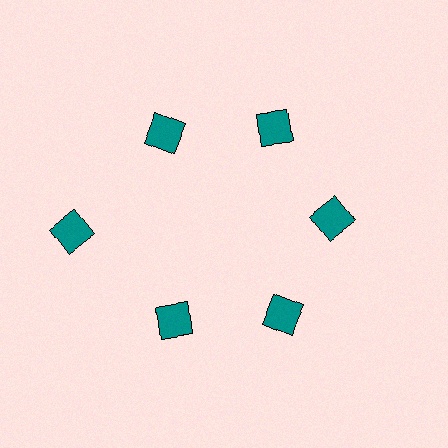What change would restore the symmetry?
The symmetry would be restored by moving it inward, back onto the ring so that all 6 diamonds sit at equal angles and equal distance from the center.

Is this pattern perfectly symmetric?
No. The 6 teal diamonds are arranged in a ring, but one element near the 9 o'clock position is pushed outward from the center, breaking the 6-fold rotational symmetry.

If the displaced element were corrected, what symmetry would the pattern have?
It would have 6-fold rotational symmetry — the pattern would map onto itself every 60 degrees.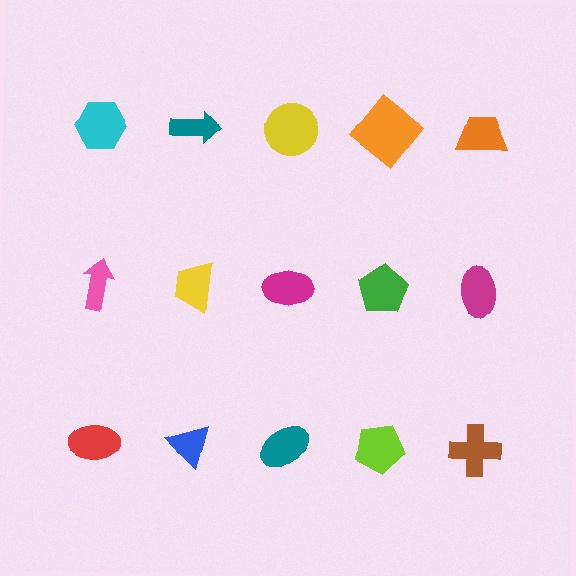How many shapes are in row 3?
5 shapes.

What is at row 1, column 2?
A teal arrow.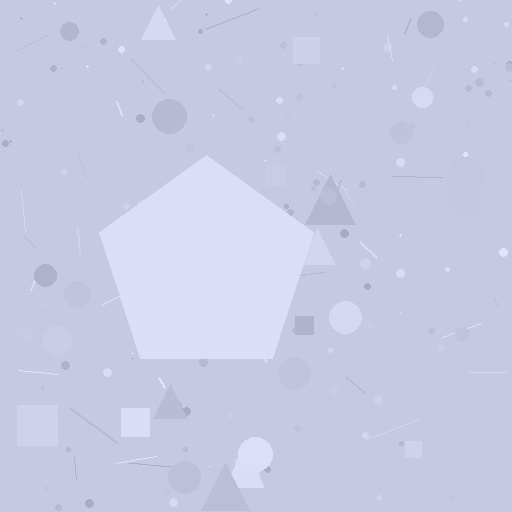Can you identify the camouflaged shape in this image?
The camouflaged shape is a pentagon.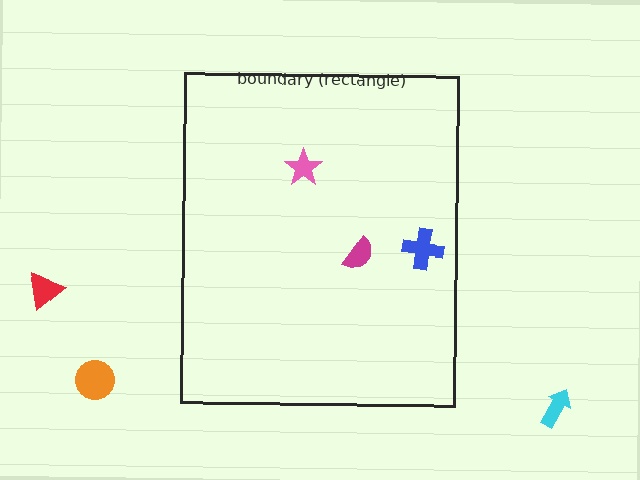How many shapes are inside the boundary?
3 inside, 3 outside.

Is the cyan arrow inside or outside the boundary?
Outside.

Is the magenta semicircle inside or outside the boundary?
Inside.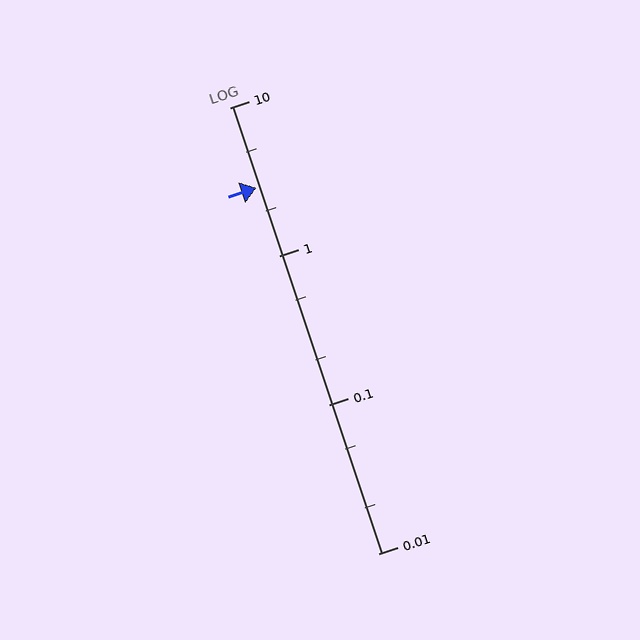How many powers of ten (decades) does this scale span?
The scale spans 3 decades, from 0.01 to 10.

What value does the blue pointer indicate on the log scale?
The pointer indicates approximately 2.9.